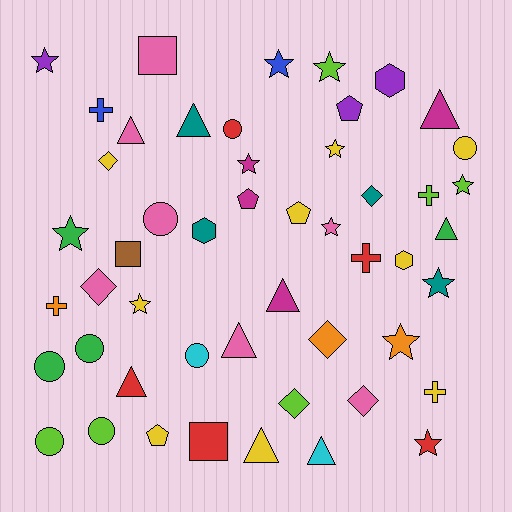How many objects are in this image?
There are 50 objects.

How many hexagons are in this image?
There are 3 hexagons.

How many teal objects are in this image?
There are 4 teal objects.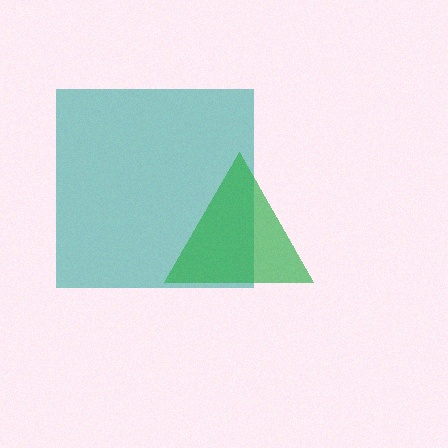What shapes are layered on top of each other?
The layered shapes are: a teal square, a green triangle.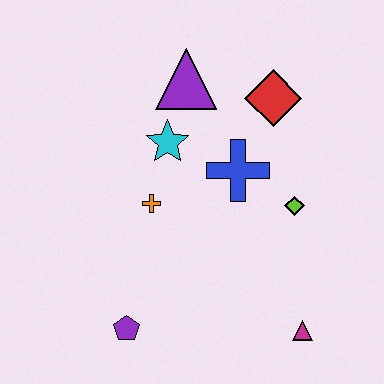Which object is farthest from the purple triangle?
The magenta triangle is farthest from the purple triangle.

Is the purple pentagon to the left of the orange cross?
Yes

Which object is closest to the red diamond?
The blue cross is closest to the red diamond.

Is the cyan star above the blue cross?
Yes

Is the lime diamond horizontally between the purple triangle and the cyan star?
No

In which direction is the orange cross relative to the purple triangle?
The orange cross is below the purple triangle.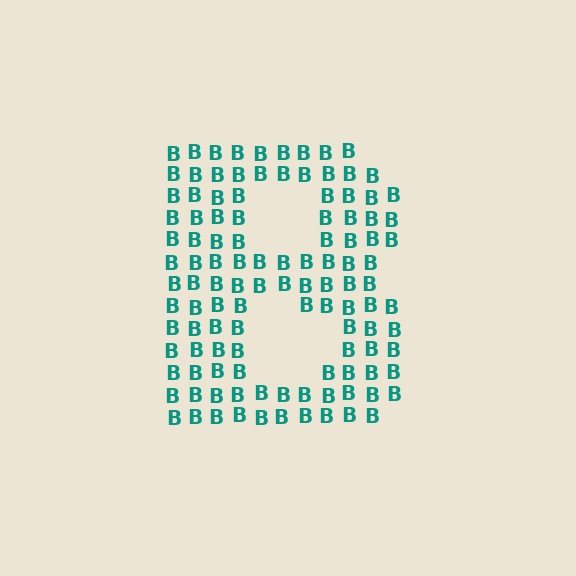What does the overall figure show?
The overall figure shows the letter B.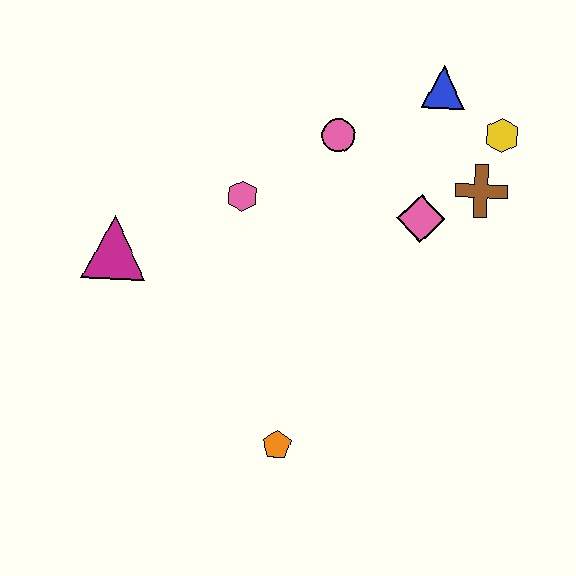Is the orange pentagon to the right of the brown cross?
No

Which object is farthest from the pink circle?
The orange pentagon is farthest from the pink circle.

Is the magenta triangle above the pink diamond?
No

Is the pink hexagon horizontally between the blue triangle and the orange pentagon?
No